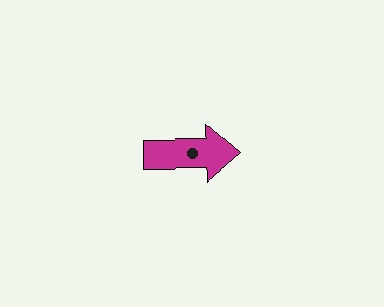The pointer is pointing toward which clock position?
Roughly 3 o'clock.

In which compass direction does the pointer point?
East.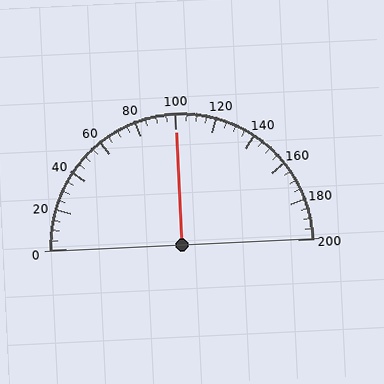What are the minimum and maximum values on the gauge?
The gauge ranges from 0 to 200.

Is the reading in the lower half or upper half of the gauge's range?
The reading is in the upper half of the range (0 to 200).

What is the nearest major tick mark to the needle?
The nearest major tick mark is 100.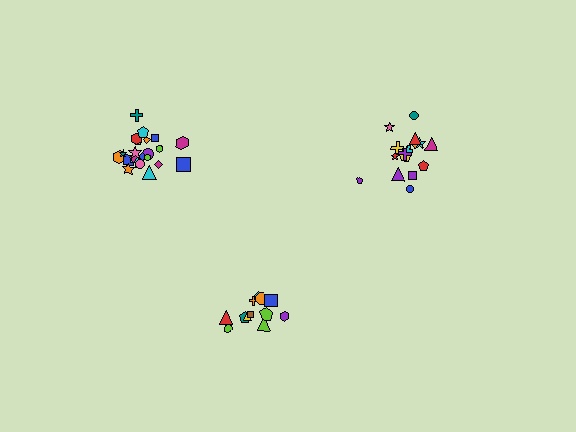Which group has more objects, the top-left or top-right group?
The top-left group.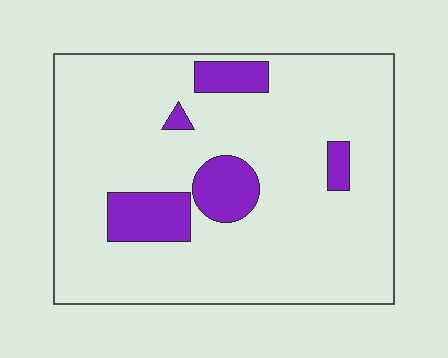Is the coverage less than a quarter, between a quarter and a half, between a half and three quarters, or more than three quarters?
Less than a quarter.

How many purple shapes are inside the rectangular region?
5.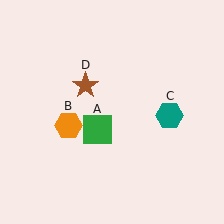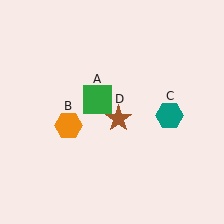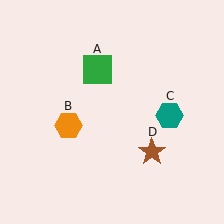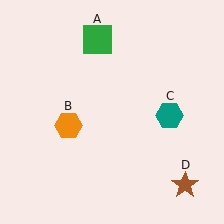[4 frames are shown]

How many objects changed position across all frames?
2 objects changed position: green square (object A), brown star (object D).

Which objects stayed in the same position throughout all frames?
Orange hexagon (object B) and teal hexagon (object C) remained stationary.